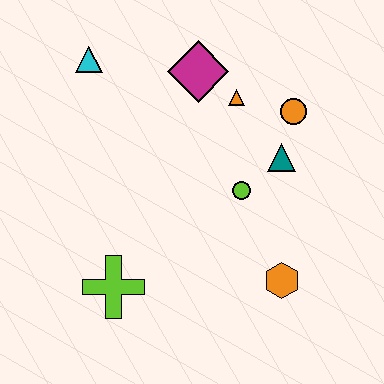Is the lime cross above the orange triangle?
No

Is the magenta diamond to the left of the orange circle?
Yes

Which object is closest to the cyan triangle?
The magenta diamond is closest to the cyan triangle.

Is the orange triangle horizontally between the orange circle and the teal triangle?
No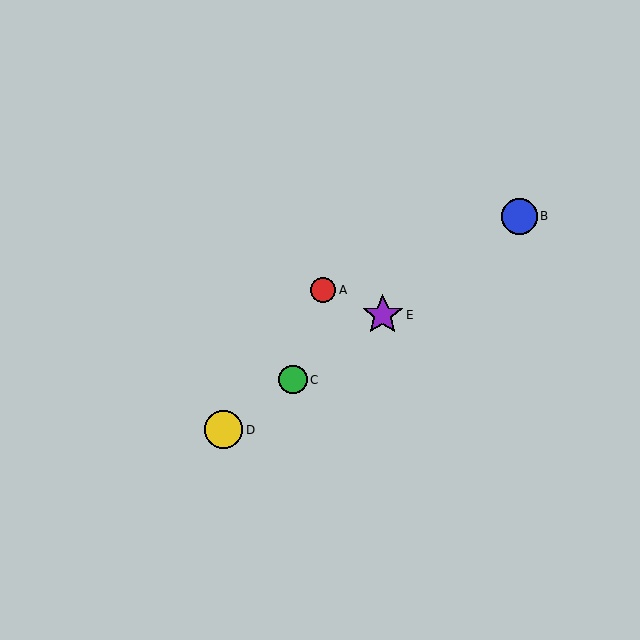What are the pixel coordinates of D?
Object D is at (224, 430).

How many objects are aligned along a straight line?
4 objects (B, C, D, E) are aligned along a straight line.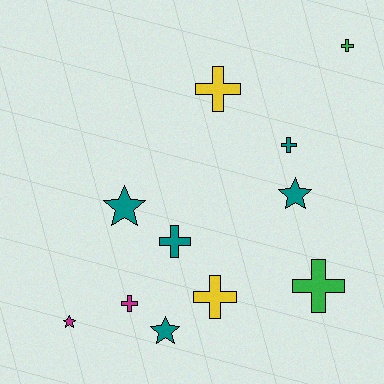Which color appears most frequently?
Teal, with 5 objects.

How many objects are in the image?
There are 11 objects.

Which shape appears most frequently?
Cross, with 7 objects.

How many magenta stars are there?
There is 1 magenta star.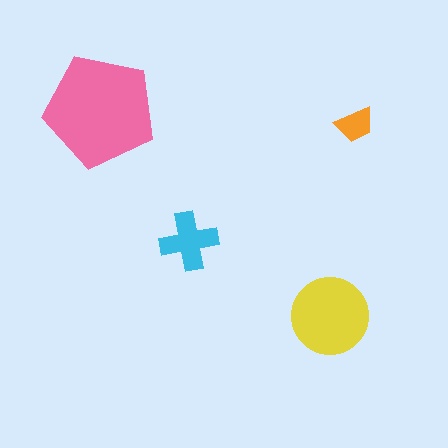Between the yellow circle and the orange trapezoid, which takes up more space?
The yellow circle.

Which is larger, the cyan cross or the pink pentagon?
The pink pentagon.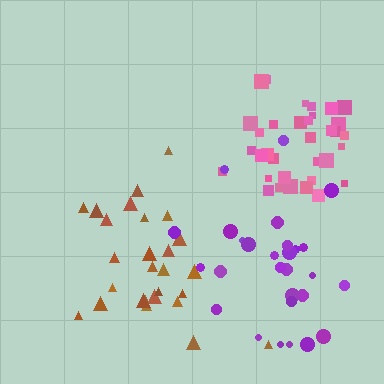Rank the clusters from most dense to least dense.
pink, brown, purple.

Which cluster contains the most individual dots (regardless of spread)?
Pink (35).